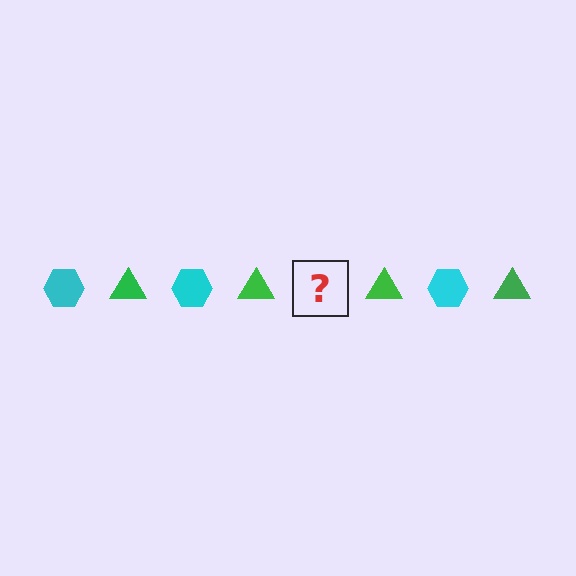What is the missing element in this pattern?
The missing element is a cyan hexagon.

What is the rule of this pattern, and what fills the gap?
The rule is that the pattern alternates between cyan hexagon and green triangle. The gap should be filled with a cyan hexagon.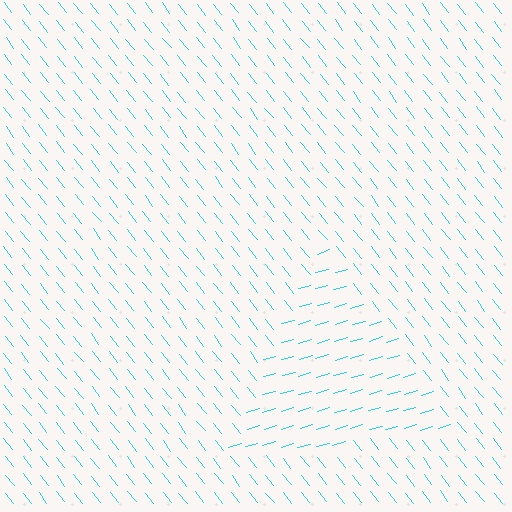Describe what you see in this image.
The image is filled with small cyan line segments. A triangle region in the image has lines oriented differently from the surrounding lines, creating a visible texture boundary.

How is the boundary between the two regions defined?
The boundary is defined purely by a change in line orientation (approximately 68 degrees difference). All lines are the same color and thickness.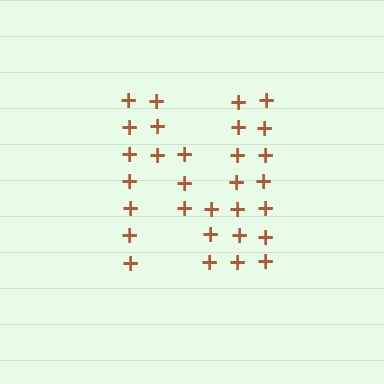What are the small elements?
The small elements are plus signs.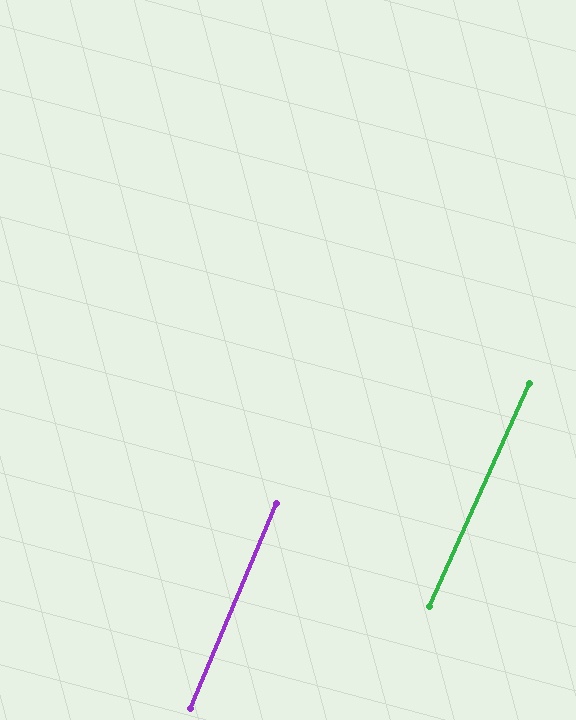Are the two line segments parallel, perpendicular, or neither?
Parallel — their directions differ by only 1.3°.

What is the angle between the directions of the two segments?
Approximately 1 degree.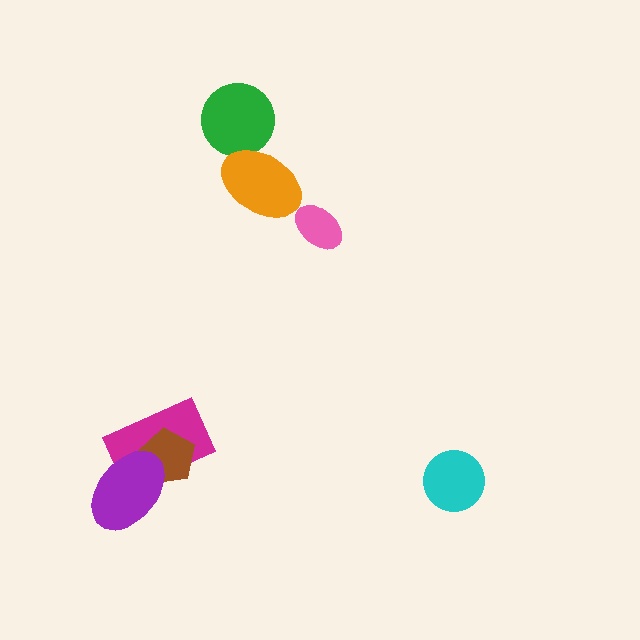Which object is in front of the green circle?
The orange ellipse is in front of the green circle.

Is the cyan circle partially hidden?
No, no other shape covers it.